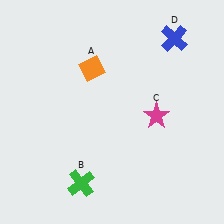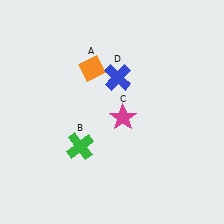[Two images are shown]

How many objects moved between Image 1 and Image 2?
3 objects moved between the two images.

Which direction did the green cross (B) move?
The green cross (B) moved up.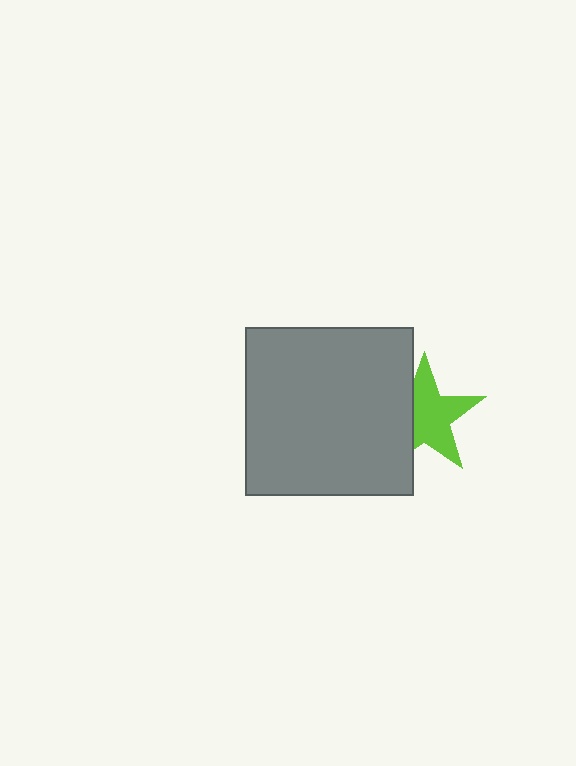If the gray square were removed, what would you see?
You would see the complete lime star.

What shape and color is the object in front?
The object in front is a gray square.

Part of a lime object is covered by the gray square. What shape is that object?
It is a star.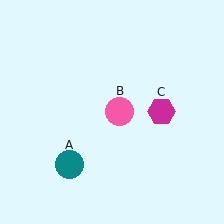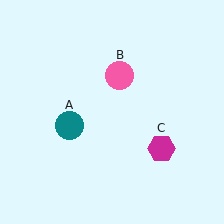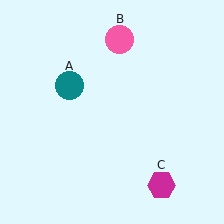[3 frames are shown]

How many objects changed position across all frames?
3 objects changed position: teal circle (object A), pink circle (object B), magenta hexagon (object C).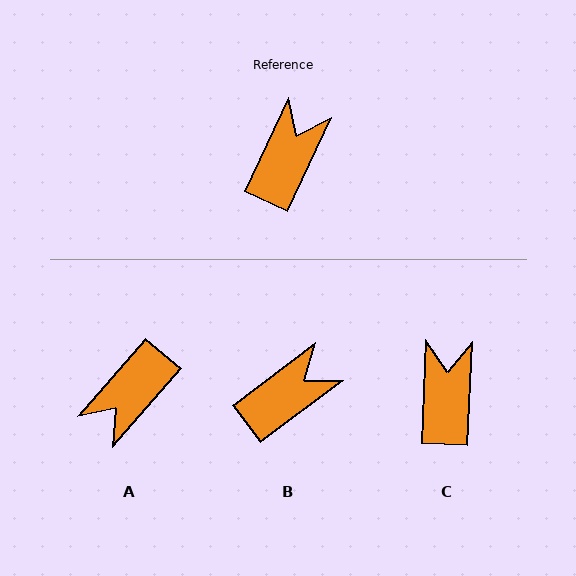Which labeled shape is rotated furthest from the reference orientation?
A, about 164 degrees away.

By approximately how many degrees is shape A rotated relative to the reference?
Approximately 164 degrees counter-clockwise.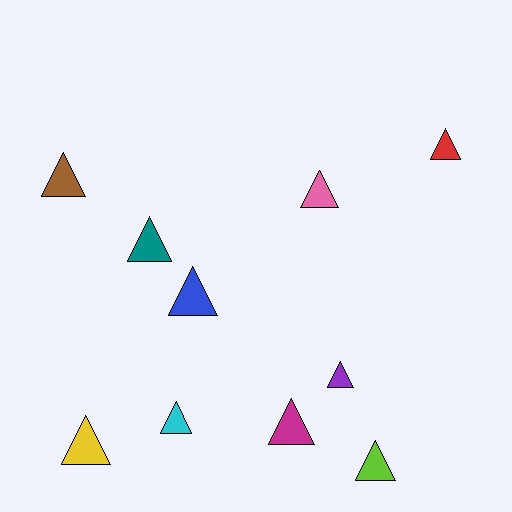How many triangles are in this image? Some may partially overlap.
There are 10 triangles.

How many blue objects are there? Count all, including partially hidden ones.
There is 1 blue object.